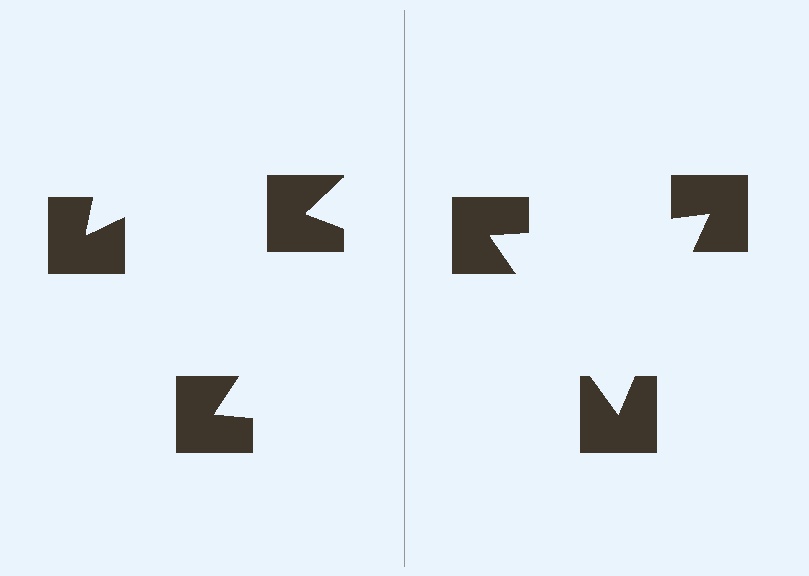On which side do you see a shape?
An illusory triangle appears on the right side. On the left side the wedge cuts are rotated, so no coherent shape forms.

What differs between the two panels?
The notched squares are positioned identically on both sides; only the wedge orientations differ. On the right they align to a triangle; on the left they are misaligned.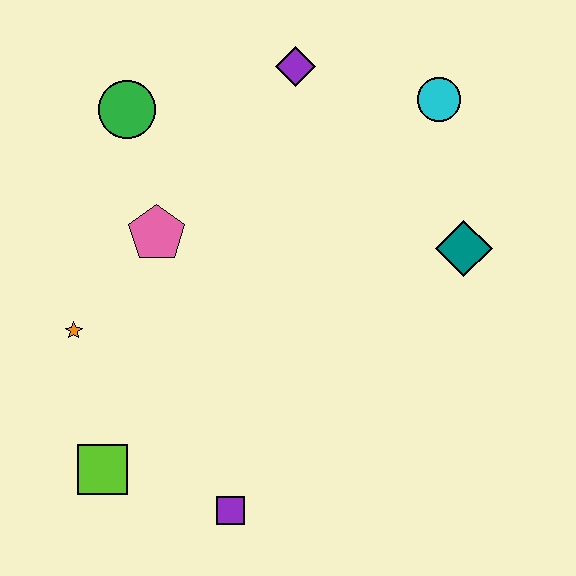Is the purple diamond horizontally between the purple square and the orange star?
No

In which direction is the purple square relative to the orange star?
The purple square is below the orange star.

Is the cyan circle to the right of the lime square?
Yes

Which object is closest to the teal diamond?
The cyan circle is closest to the teal diamond.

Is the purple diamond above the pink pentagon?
Yes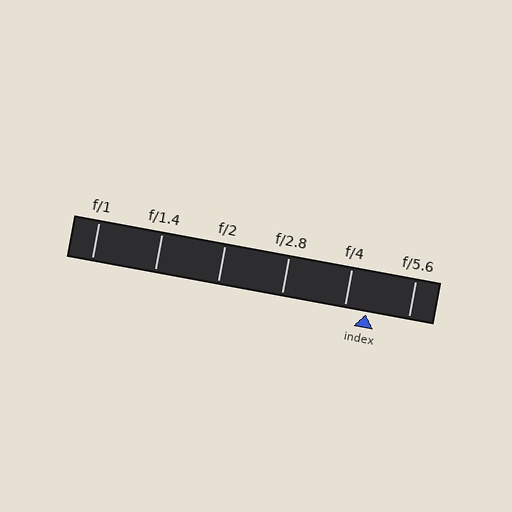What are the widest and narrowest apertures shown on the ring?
The widest aperture shown is f/1 and the narrowest is f/5.6.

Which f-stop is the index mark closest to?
The index mark is closest to f/4.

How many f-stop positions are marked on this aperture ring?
There are 6 f-stop positions marked.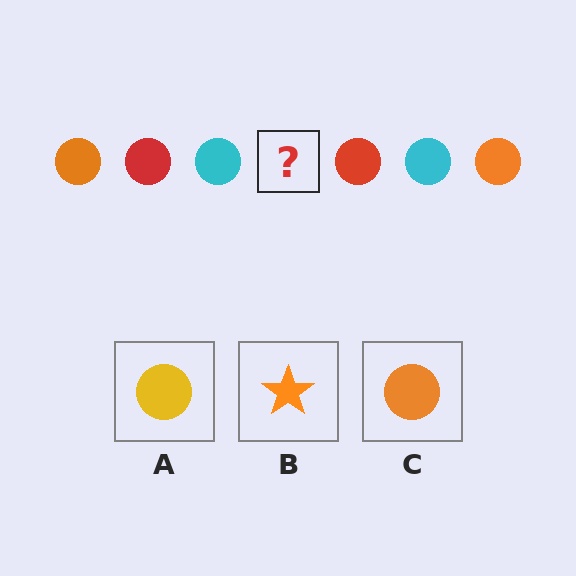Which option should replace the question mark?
Option C.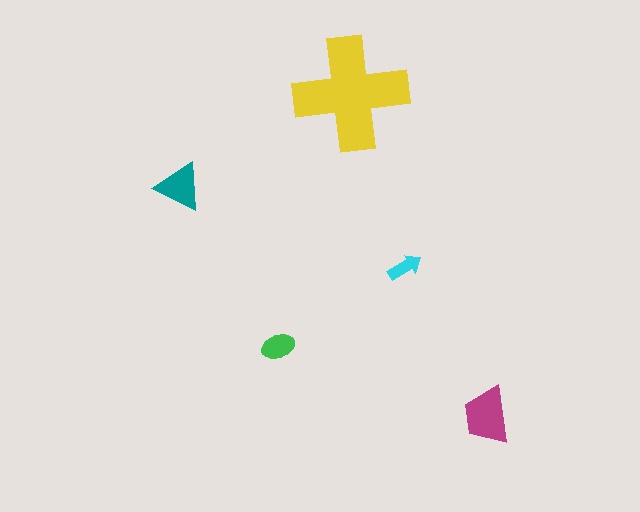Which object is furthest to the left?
The teal triangle is leftmost.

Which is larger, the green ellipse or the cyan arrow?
The green ellipse.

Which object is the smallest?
The cyan arrow.